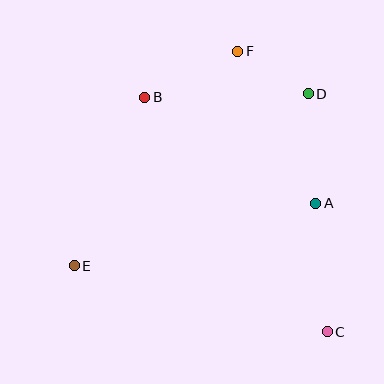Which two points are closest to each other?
Points D and F are closest to each other.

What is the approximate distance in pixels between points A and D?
The distance between A and D is approximately 110 pixels.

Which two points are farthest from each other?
Points B and C are farthest from each other.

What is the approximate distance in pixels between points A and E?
The distance between A and E is approximately 249 pixels.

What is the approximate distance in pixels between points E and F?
The distance between E and F is approximately 270 pixels.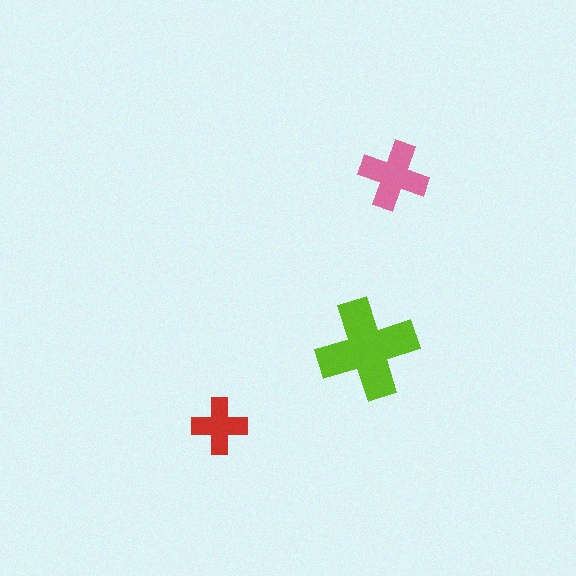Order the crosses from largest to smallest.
the lime one, the pink one, the red one.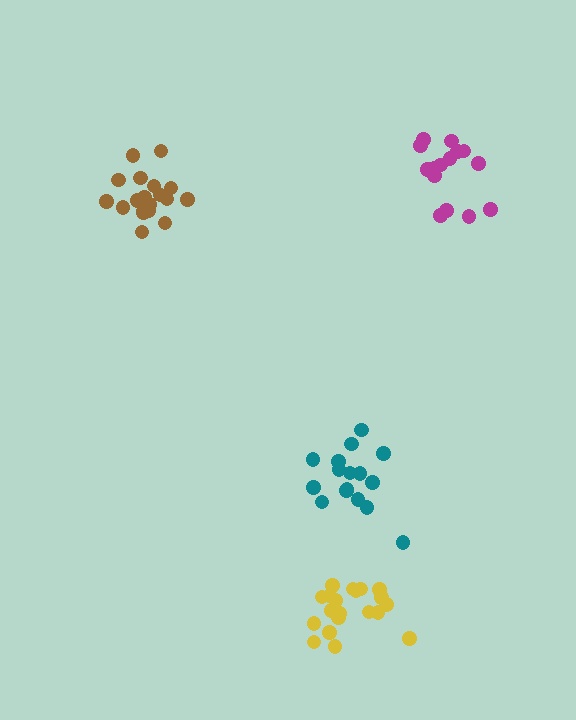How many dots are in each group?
Group 1: 16 dots, Group 2: 20 dots, Group 3: 19 dots, Group 4: 15 dots (70 total).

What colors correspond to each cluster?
The clusters are colored: teal, yellow, brown, magenta.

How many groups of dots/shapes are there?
There are 4 groups.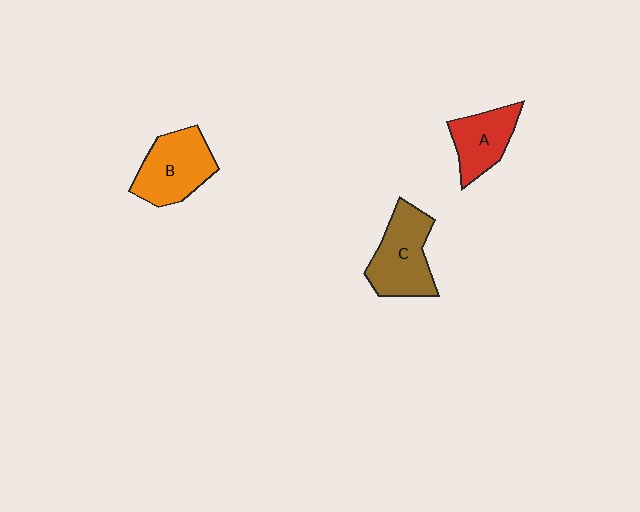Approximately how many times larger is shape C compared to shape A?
Approximately 1.3 times.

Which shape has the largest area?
Shape C (brown).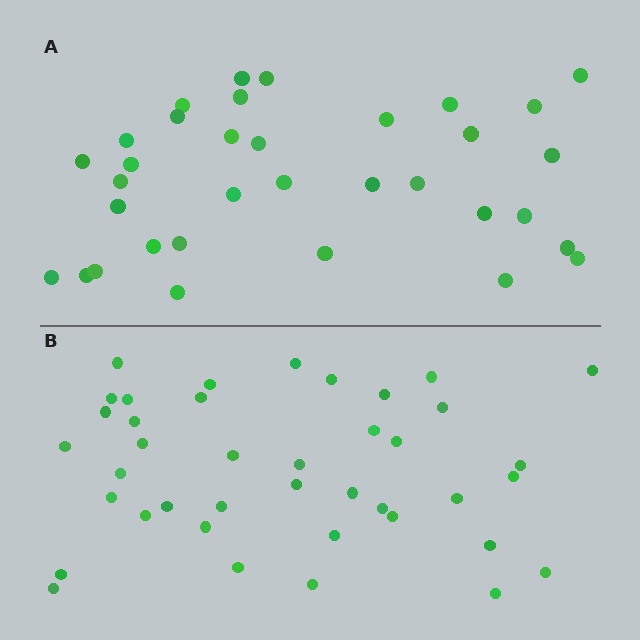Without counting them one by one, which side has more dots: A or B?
Region B (the bottom region) has more dots.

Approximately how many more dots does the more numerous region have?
Region B has about 6 more dots than region A.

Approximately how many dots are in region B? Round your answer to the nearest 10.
About 40 dots.